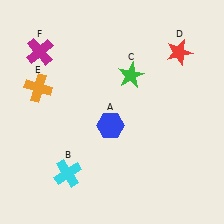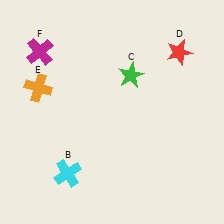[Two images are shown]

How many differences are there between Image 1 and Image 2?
There is 1 difference between the two images.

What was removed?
The blue hexagon (A) was removed in Image 2.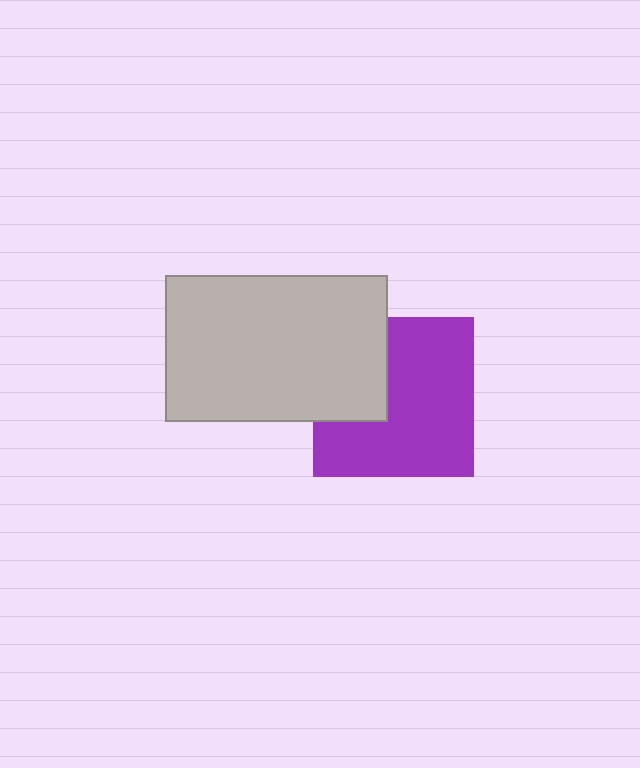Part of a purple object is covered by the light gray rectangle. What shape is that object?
It is a square.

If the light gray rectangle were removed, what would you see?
You would see the complete purple square.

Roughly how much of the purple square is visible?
Most of it is visible (roughly 70%).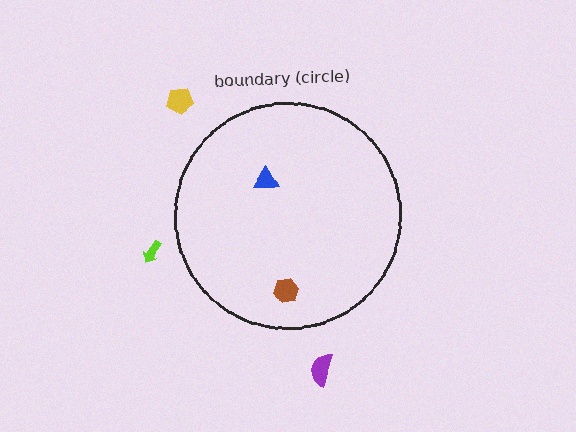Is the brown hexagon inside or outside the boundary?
Inside.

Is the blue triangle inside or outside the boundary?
Inside.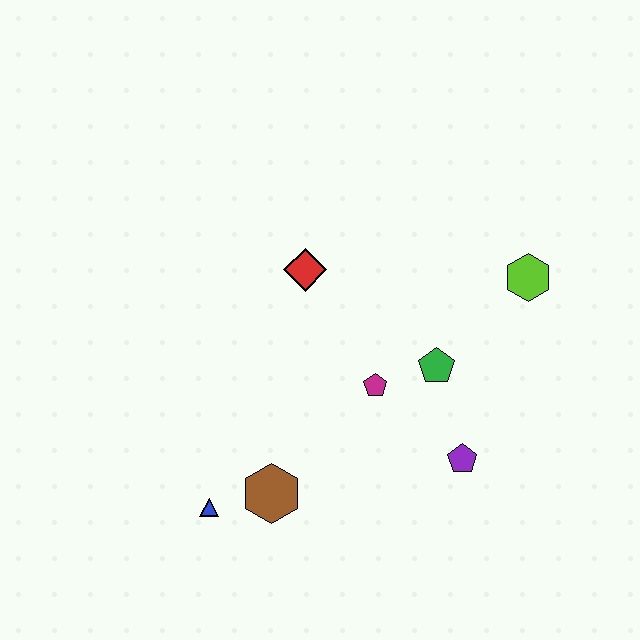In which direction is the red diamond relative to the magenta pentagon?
The red diamond is above the magenta pentagon.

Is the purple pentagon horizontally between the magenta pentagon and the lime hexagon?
Yes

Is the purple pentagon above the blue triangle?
Yes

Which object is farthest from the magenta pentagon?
The blue triangle is farthest from the magenta pentagon.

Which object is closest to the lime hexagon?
The green pentagon is closest to the lime hexagon.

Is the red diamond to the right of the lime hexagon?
No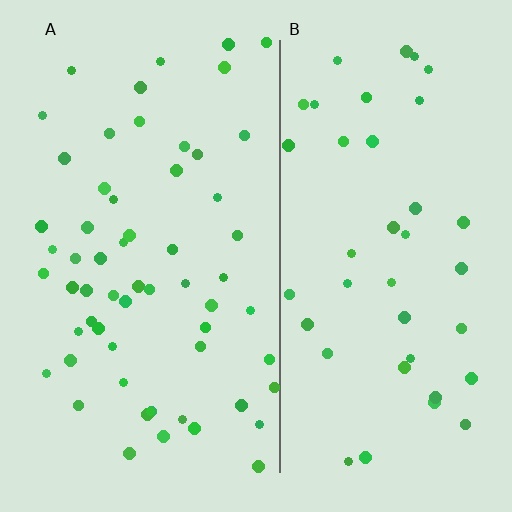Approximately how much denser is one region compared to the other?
Approximately 1.4× — region A over region B.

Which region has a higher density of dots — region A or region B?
A (the left).